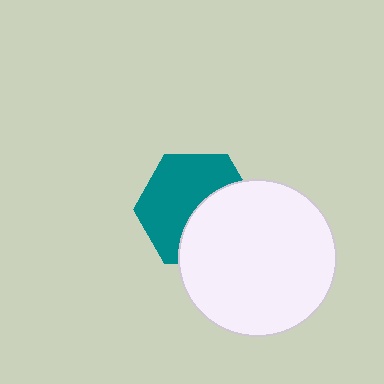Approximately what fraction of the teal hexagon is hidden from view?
Roughly 43% of the teal hexagon is hidden behind the white circle.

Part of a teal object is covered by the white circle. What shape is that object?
It is a hexagon.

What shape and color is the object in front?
The object in front is a white circle.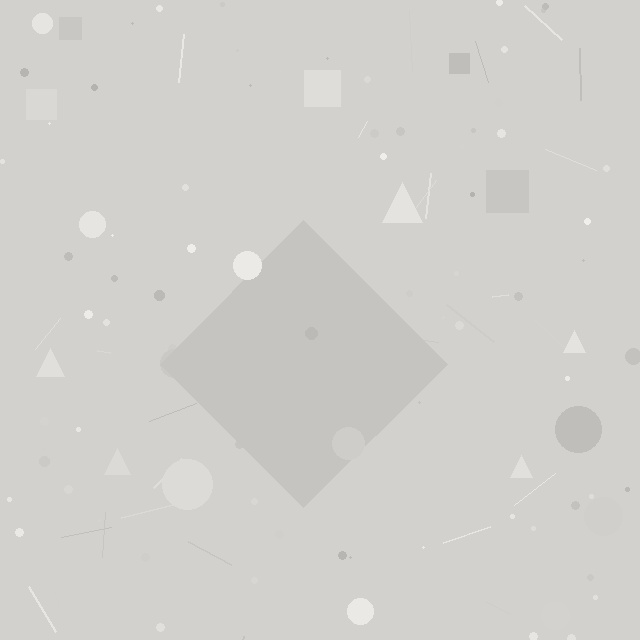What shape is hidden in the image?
A diamond is hidden in the image.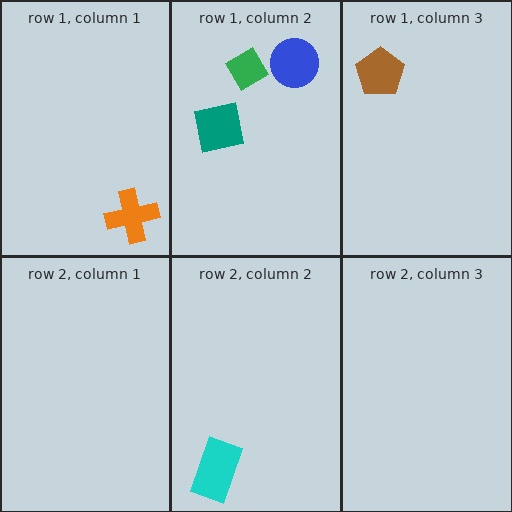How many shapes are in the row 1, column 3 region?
1.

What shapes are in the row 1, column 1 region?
The orange cross.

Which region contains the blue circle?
The row 1, column 2 region.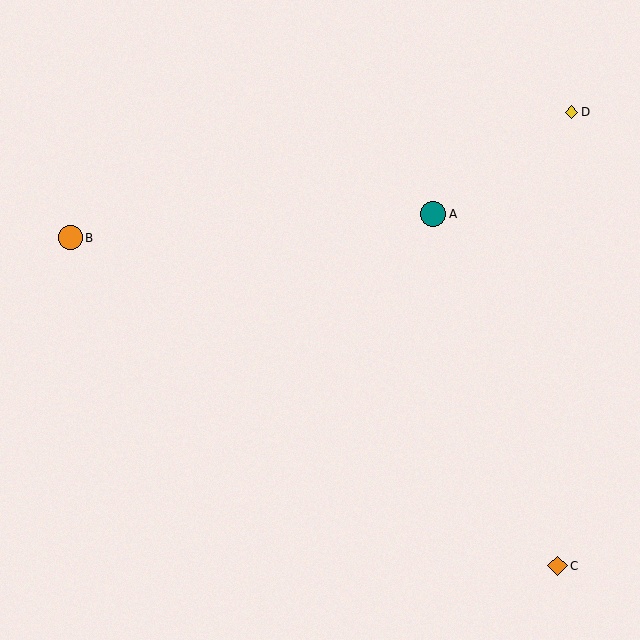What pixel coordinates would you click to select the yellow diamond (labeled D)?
Click at (571, 112) to select the yellow diamond D.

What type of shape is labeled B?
Shape B is an orange circle.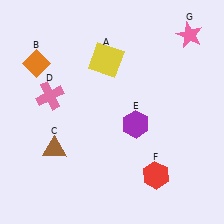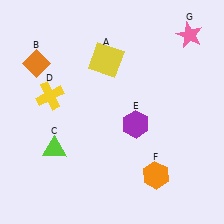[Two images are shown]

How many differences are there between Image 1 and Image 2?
There are 3 differences between the two images.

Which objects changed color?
C changed from brown to lime. D changed from pink to yellow. F changed from red to orange.